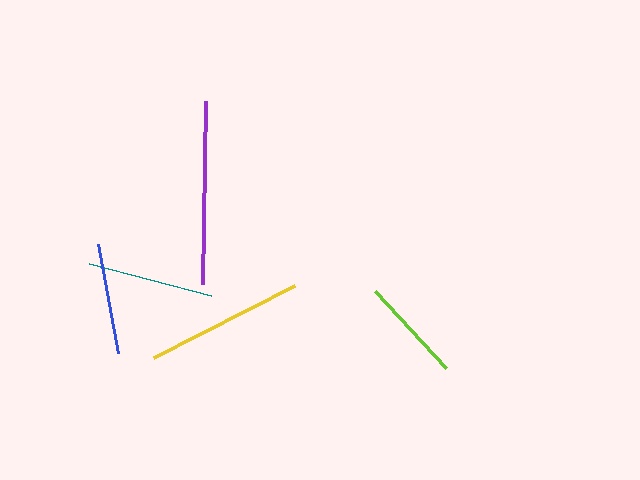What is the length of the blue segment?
The blue segment is approximately 110 pixels long.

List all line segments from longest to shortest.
From longest to shortest: purple, yellow, teal, blue, lime.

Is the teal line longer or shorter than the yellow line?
The yellow line is longer than the teal line.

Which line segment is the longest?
The purple line is the longest at approximately 183 pixels.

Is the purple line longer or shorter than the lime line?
The purple line is longer than the lime line.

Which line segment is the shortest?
The lime line is the shortest at approximately 105 pixels.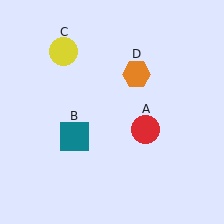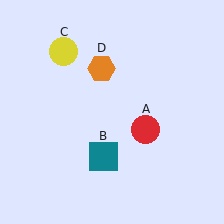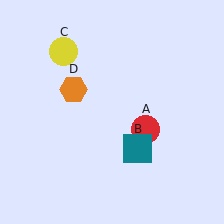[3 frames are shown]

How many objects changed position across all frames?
2 objects changed position: teal square (object B), orange hexagon (object D).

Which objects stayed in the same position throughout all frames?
Red circle (object A) and yellow circle (object C) remained stationary.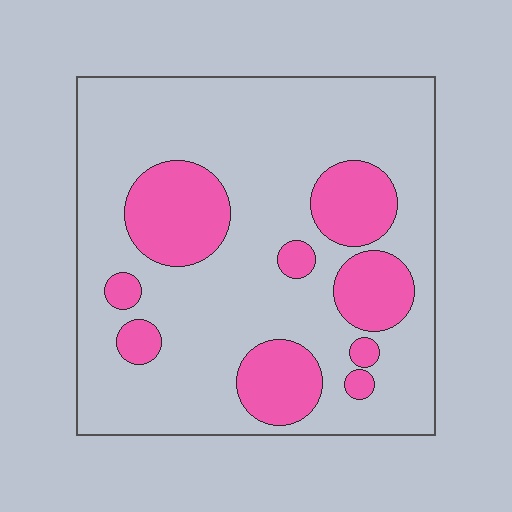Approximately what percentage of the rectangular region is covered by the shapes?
Approximately 25%.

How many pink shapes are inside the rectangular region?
9.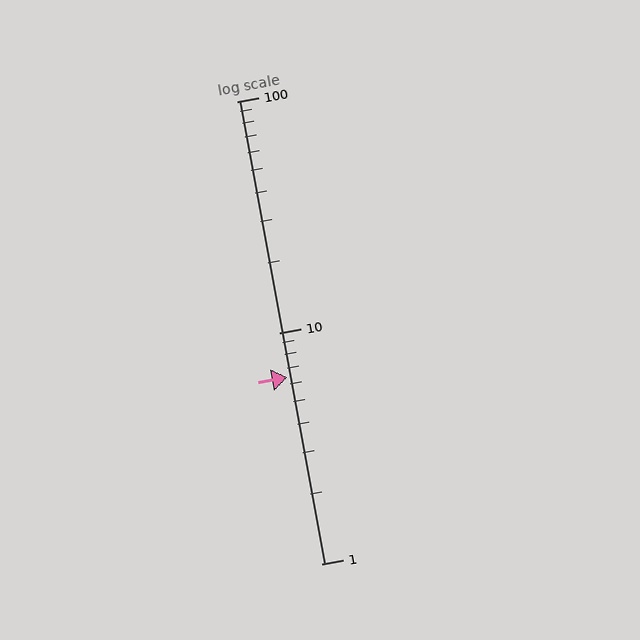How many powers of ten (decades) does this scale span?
The scale spans 2 decades, from 1 to 100.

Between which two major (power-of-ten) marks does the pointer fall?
The pointer is between 1 and 10.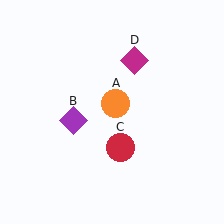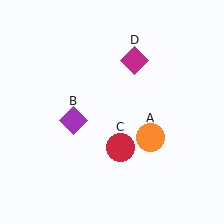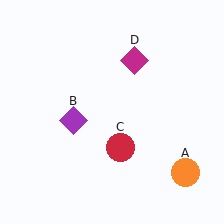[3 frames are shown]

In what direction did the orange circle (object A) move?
The orange circle (object A) moved down and to the right.